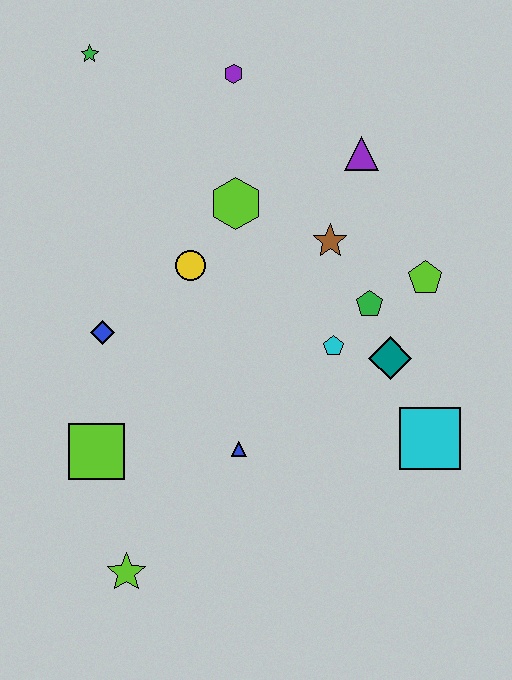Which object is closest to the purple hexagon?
The lime hexagon is closest to the purple hexagon.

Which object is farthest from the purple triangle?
The lime star is farthest from the purple triangle.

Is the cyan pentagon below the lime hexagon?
Yes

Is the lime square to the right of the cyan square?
No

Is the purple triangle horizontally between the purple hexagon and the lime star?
No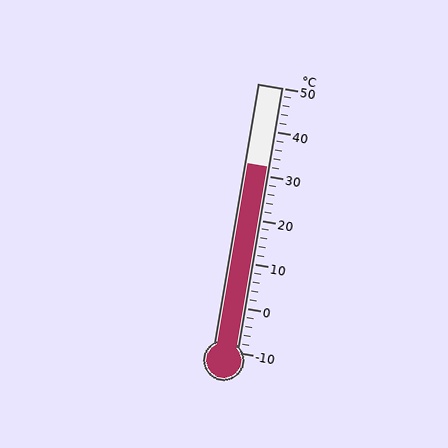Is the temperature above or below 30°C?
The temperature is above 30°C.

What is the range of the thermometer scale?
The thermometer scale ranges from -10°C to 50°C.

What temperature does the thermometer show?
The thermometer shows approximately 32°C.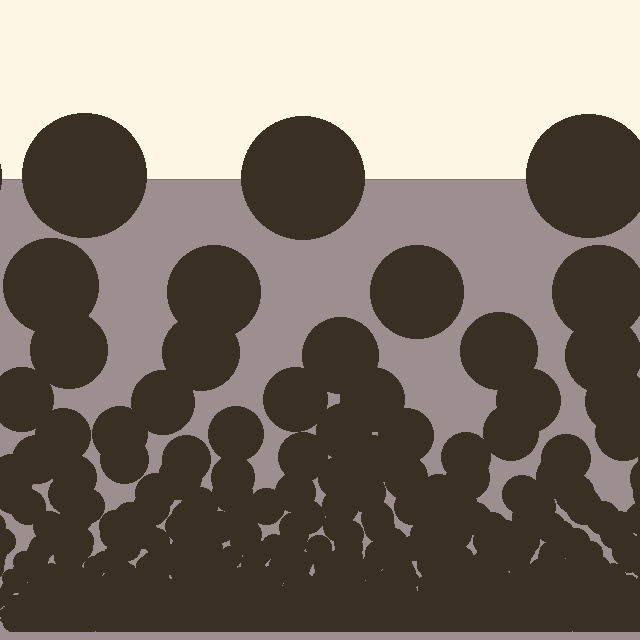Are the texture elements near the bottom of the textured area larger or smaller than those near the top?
Smaller. The gradient is inverted — elements near the bottom are smaller and denser.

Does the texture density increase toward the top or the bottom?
Density increases toward the bottom.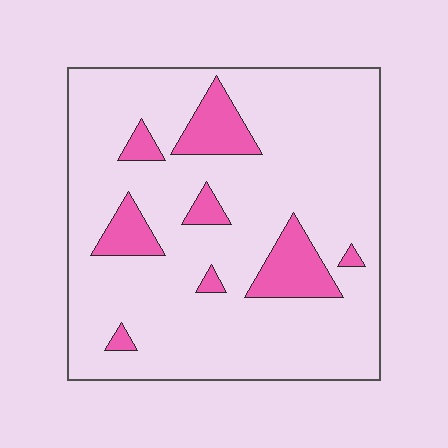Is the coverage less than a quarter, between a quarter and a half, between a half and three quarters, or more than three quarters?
Less than a quarter.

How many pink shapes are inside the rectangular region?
8.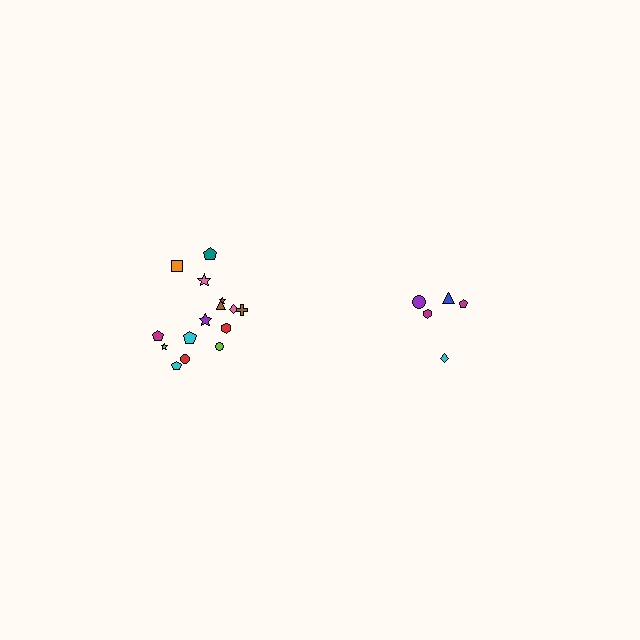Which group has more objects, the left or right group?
The left group.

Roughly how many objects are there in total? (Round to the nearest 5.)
Roughly 20 objects in total.